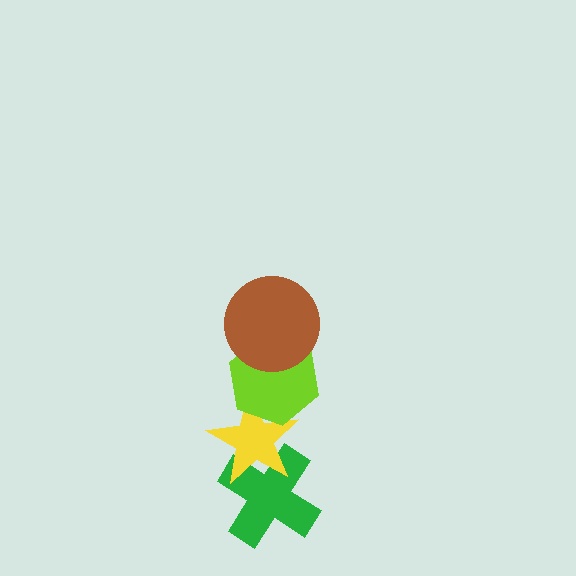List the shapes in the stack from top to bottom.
From top to bottom: the brown circle, the lime hexagon, the yellow star, the green cross.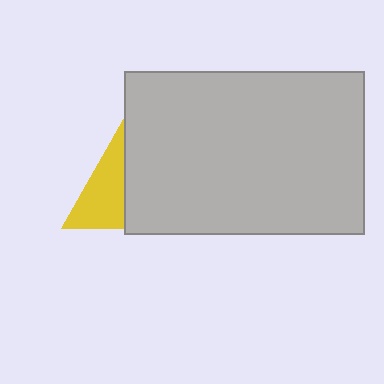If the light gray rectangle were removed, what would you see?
You would see the complete yellow triangle.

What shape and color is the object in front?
The object in front is a light gray rectangle.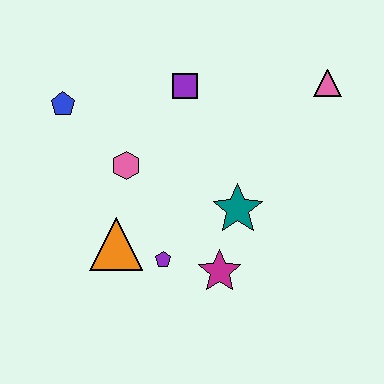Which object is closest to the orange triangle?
The purple pentagon is closest to the orange triangle.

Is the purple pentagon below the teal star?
Yes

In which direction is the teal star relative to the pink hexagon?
The teal star is to the right of the pink hexagon.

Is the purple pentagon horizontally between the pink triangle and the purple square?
No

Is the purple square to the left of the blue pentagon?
No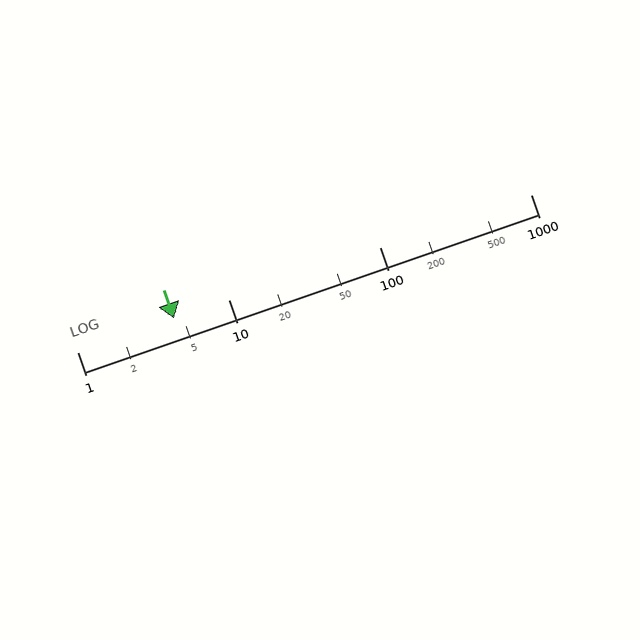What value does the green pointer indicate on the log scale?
The pointer indicates approximately 4.4.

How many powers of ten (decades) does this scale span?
The scale spans 3 decades, from 1 to 1000.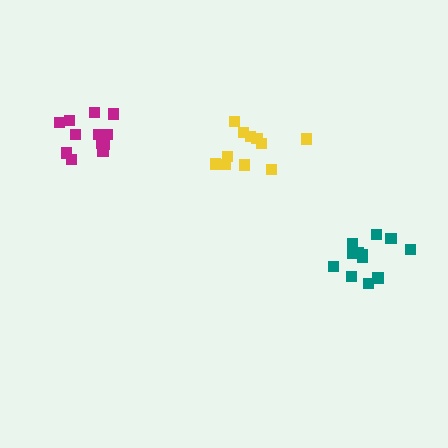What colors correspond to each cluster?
The clusters are colored: magenta, yellow, teal.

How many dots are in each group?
Group 1: 12 dots, Group 2: 11 dots, Group 3: 12 dots (35 total).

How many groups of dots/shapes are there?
There are 3 groups.